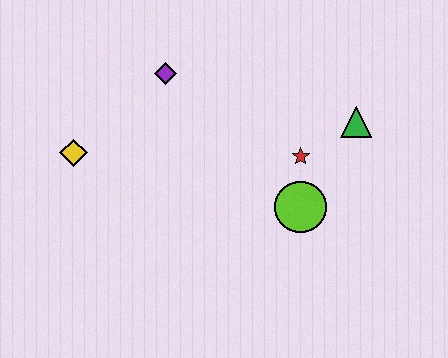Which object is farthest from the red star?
The yellow diamond is farthest from the red star.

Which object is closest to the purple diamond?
The yellow diamond is closest to the purple diamond.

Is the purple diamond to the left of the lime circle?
Yes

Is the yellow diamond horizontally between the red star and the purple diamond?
No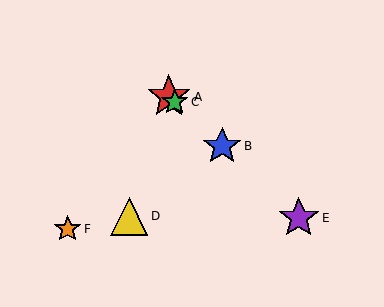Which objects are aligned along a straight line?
Objects A, B, C, E are aligned along a straight line.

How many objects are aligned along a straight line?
4 objects (A, B, C, E) are aligned along a straight line.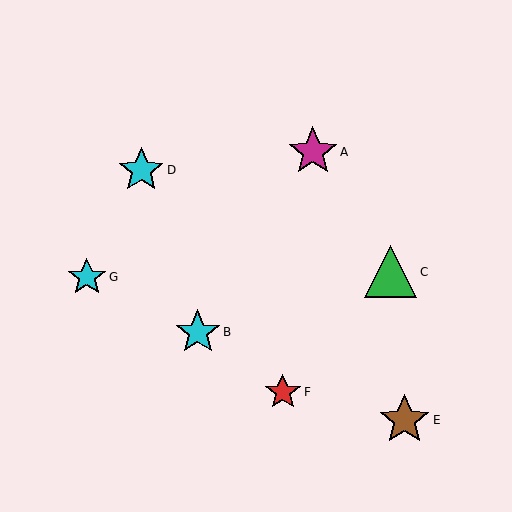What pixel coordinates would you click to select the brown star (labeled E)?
Click at (405, 420) to select the brown star E.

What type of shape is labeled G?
Shape G is a cyan star.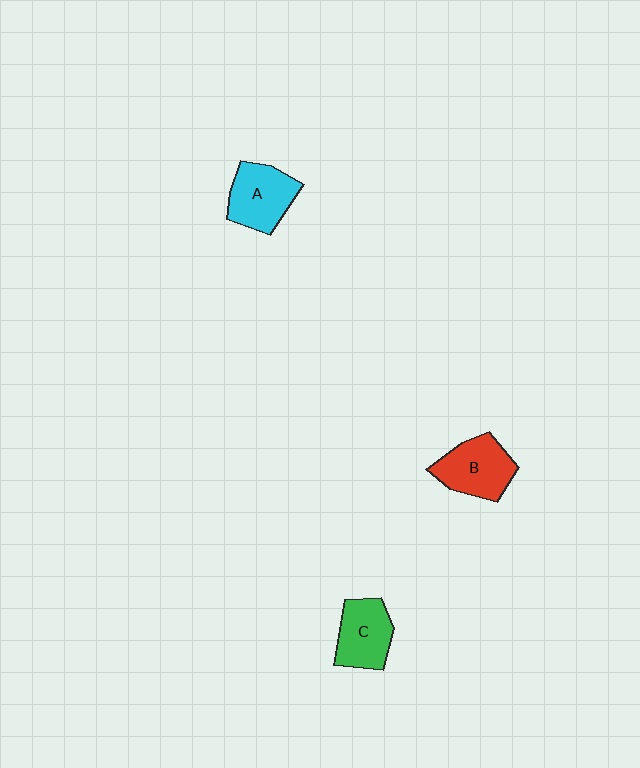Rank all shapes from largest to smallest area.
From largest to smallest: B (red), A (cyan), C (green).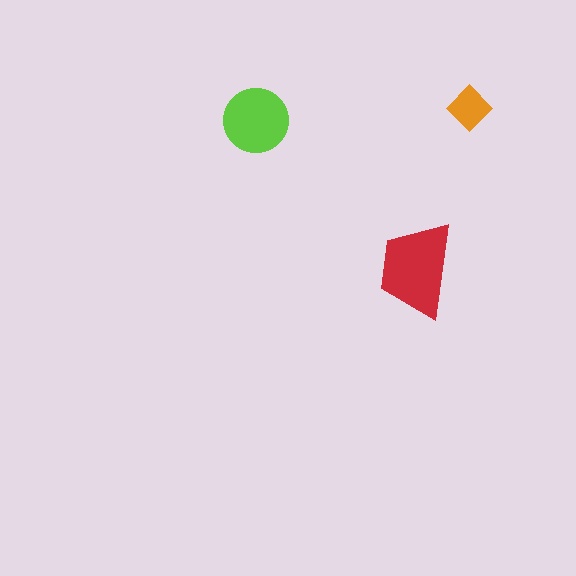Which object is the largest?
The red trapezoid.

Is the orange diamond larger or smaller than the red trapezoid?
Smaller.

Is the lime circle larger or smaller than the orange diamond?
Larger.